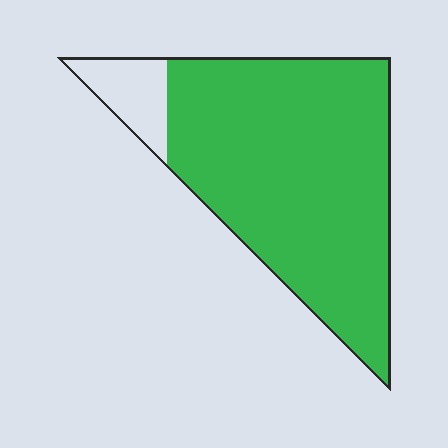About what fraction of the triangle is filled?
About nine tenths (9/10).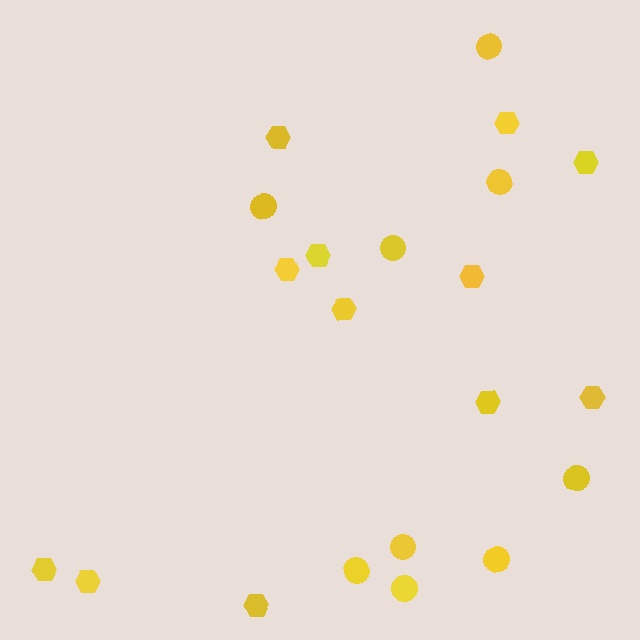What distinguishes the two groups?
There are 2 groups: one group of hexagons (12) and one group of circles (9).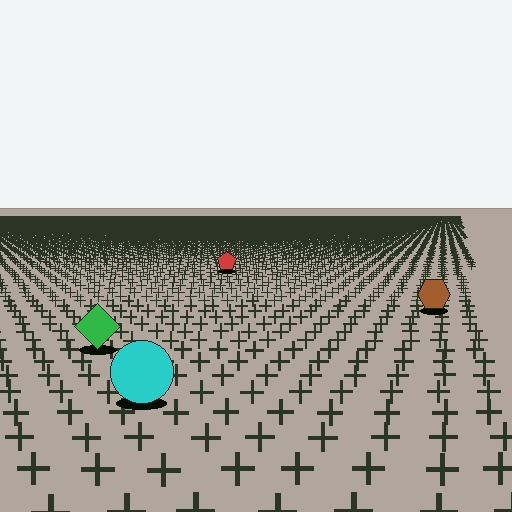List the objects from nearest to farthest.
From nearest to farthest: the cyan circle, the green diamond, the brown hexagon, the red pentagon.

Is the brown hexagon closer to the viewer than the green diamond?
No. The green diamond is closer — you can tell from the texture gradient: the ground texture is coarser near it.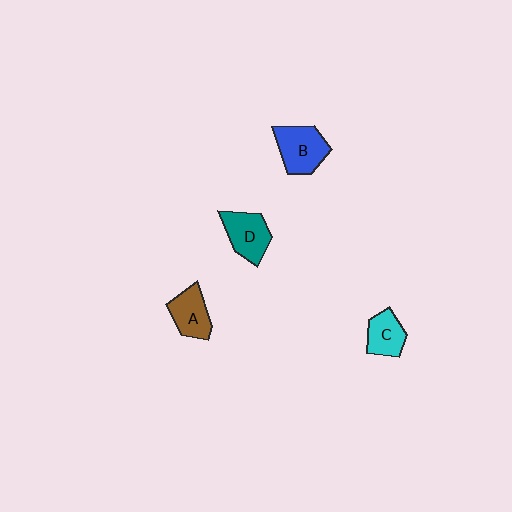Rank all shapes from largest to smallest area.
From largest to smallest: B (blue), D (teal), A (brown), C (cyan).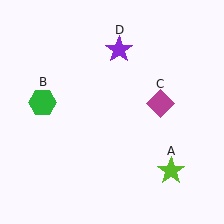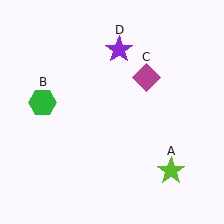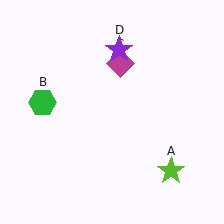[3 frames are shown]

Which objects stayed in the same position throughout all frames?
Lime star (object A) and green hexagon (object B) and purple star (object D) remained stationary.